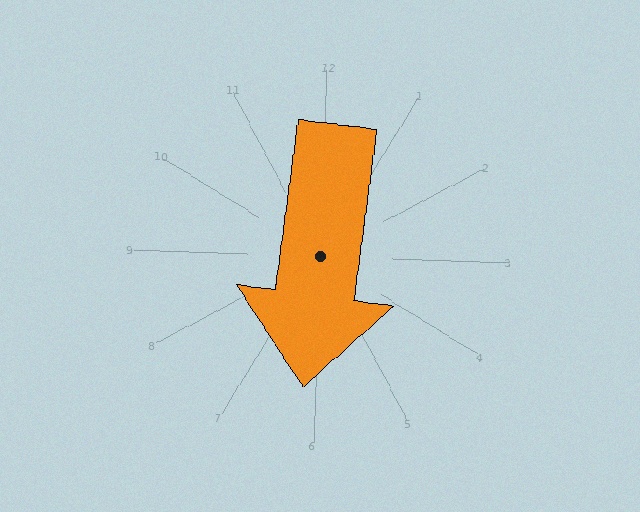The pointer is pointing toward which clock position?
Roughly 6 o'clock.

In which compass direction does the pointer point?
South.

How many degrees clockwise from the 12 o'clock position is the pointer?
Approximately 186 degrees.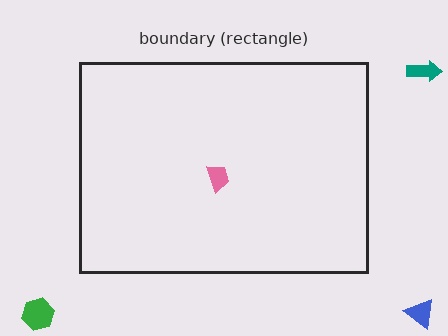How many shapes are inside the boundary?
1 inside, 3 outside.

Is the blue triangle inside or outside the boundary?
Outside.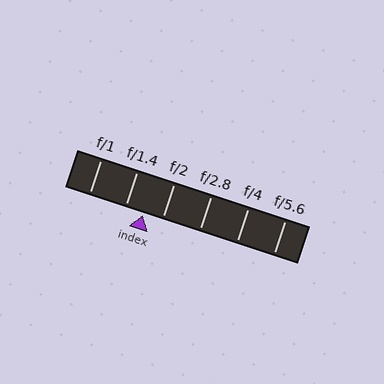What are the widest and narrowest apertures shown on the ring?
The widest aperture shown is f/1 and the narrowest is f/5.6.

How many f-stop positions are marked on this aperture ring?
There are 6 f-stop positions marked.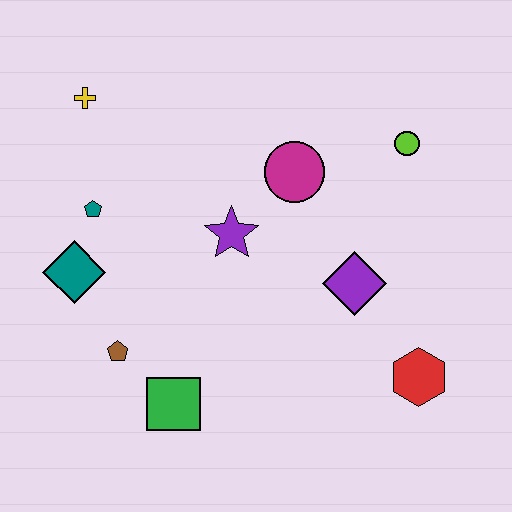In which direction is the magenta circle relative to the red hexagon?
The magenta circle is above the red hexagon.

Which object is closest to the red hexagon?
The purple diamond is closest to the red hexagon.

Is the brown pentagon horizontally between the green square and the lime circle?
No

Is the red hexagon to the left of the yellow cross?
No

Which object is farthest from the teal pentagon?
The red hexagon is farthest from the teal pentagon.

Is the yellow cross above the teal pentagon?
Yes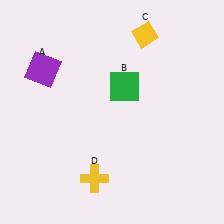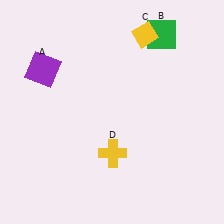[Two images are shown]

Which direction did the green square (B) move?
The green square (B) moved up.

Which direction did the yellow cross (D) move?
The yellow cross (D) moved up.